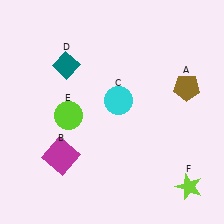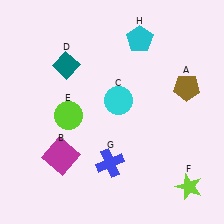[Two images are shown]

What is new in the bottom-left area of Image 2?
A blue cross (G) was added in the bottom-left area of Image 2.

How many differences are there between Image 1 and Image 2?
There are 2 differences between the two images.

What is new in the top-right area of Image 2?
A cyan pentagon (H) was added in the top-right area of Image 2.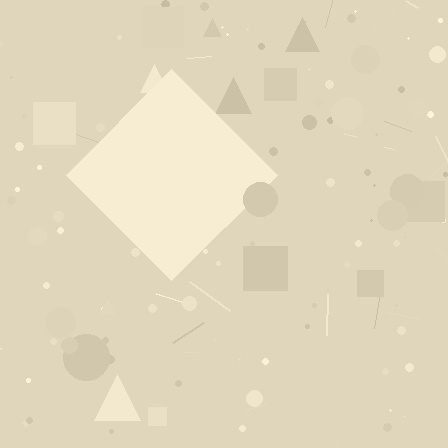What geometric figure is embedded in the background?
A diamond is embedded in the background.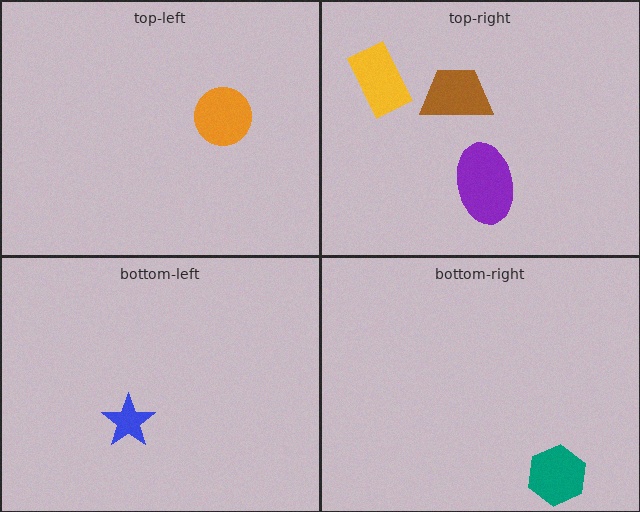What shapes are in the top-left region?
The orange circle.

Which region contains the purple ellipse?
The top-right region.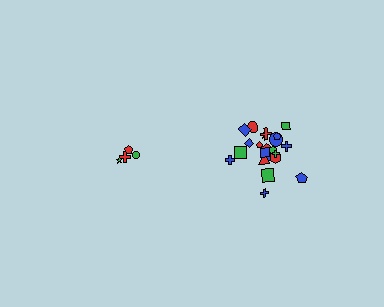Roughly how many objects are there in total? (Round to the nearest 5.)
Roughly 25 objects in total.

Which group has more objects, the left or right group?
The right group.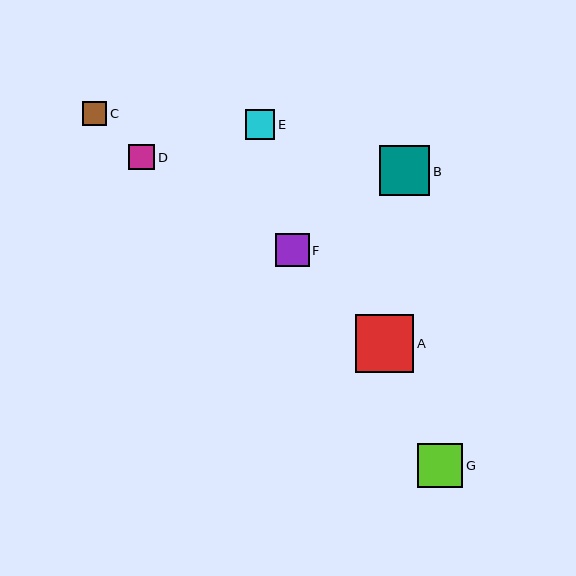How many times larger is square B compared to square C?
Square B is approximately 2.1 times the size of square C.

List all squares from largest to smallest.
From largest to smallest: A, B, G, F, E, D, C.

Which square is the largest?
Square A is the largest with a size of approximately 59 pixels.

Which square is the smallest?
Square C is the smallest with a size of approximately 24 pixels.